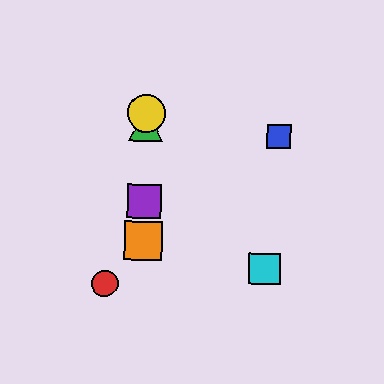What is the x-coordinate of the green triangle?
The green triangle is at x≈146.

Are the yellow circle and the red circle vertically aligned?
No, the yellow circle is at x≈146 and the red circle is at x≈105.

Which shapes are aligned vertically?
The green triangle, the yellow circle, the purple square, the orange square are aligned vertically.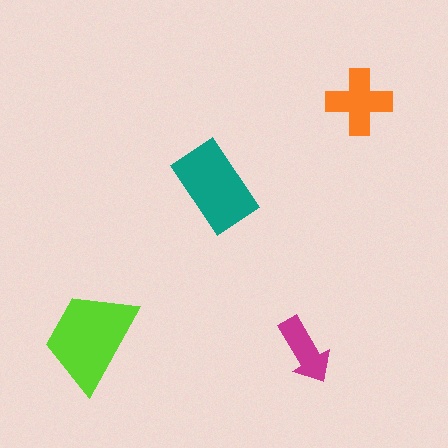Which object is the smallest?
The magenta arrow.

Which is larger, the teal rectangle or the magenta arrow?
The teal rectangle.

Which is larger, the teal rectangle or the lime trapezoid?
The lime trapezoid.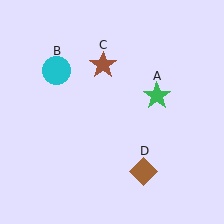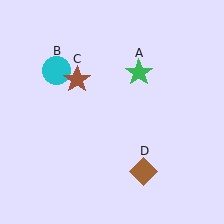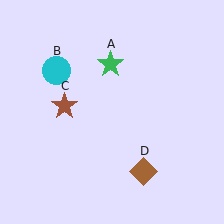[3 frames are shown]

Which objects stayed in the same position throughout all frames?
Cyan circle (object B) and brown diamond (object D) remained stationary.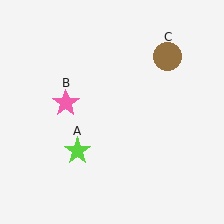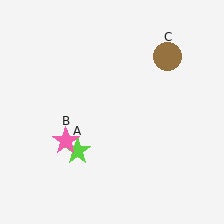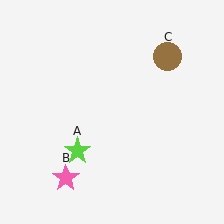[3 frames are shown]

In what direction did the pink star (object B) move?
The pink star (object B) moved down.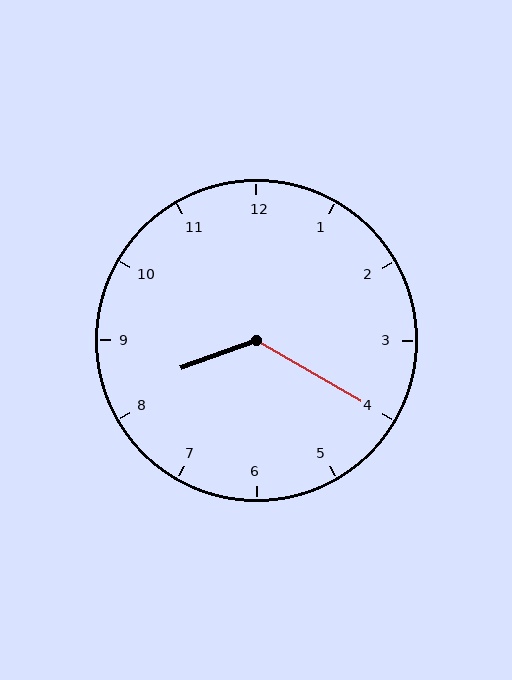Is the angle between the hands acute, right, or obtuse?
It is obtuse.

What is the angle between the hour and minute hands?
Approximately 130 degrees.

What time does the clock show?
8:20.